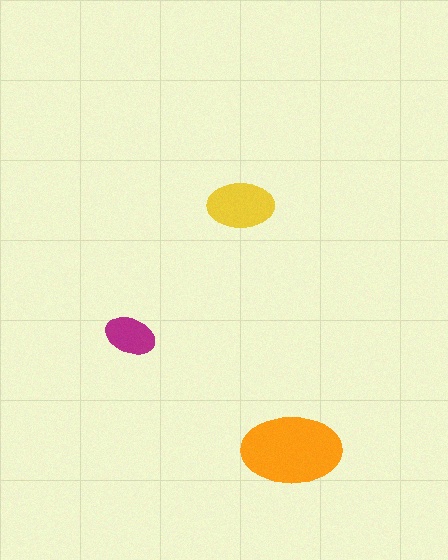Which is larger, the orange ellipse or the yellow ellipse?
The orange one.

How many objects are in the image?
There are 3 objects in the image.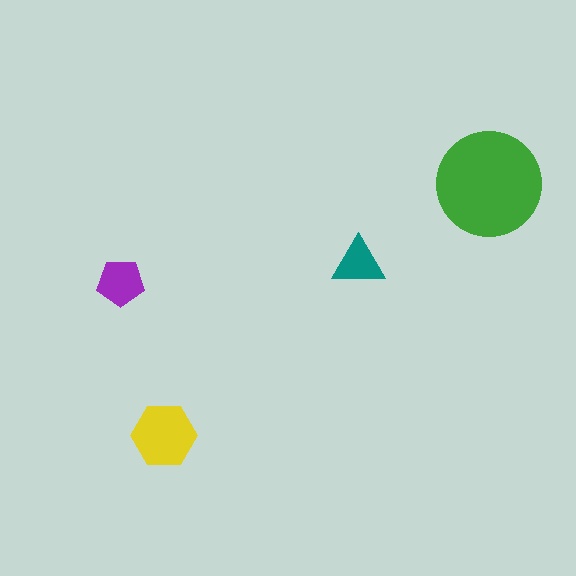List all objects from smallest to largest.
The teal triangle, the purple pentagon, the yellow hexagon, the green circle.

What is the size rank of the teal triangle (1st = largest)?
4th.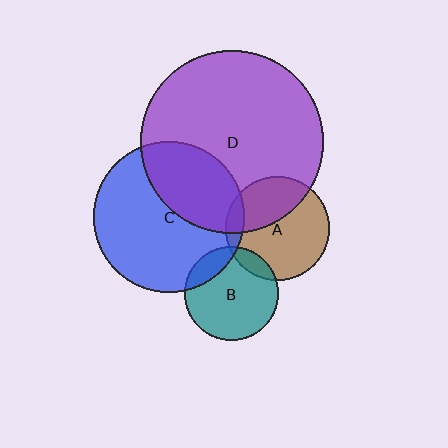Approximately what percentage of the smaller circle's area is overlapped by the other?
Approximately 35%.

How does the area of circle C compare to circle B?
Approximately 2.6 times.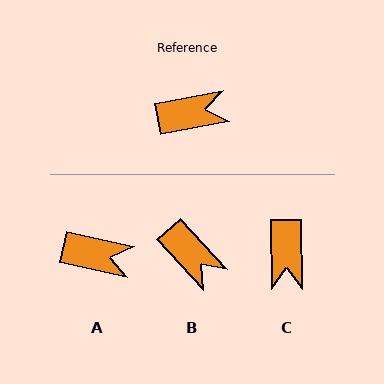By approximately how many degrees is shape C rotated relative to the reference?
Approximately 100 degrees clockwise.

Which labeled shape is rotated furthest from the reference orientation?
C, about 100 degrees away.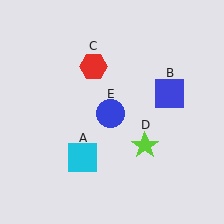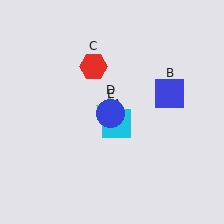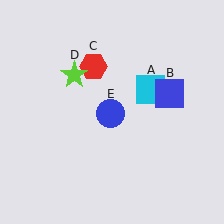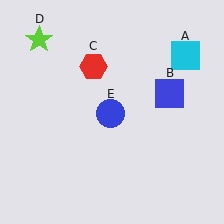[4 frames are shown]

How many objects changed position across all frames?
2 objects changed position: cyan square (object A), lime star (object D).